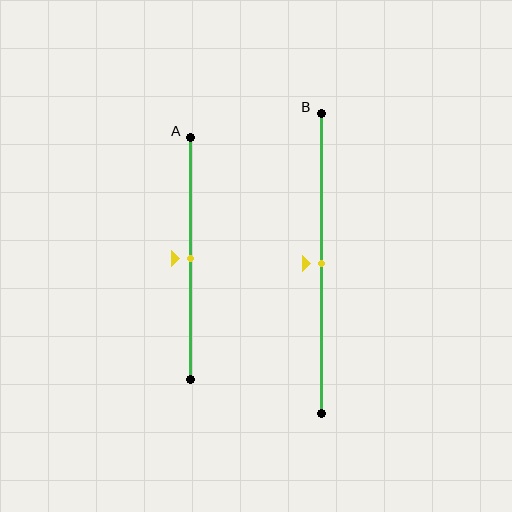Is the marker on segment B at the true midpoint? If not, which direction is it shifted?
Yes, the marker on segment B is at the true midpoint.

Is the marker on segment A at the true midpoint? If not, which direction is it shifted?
Yes, the marker on segment A is at the true midpoint.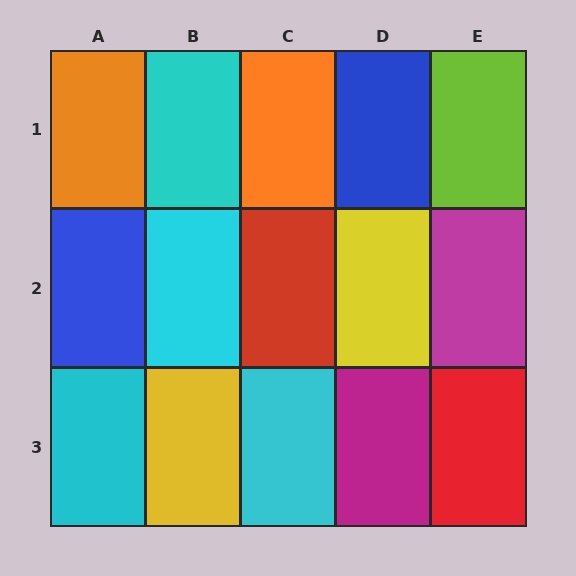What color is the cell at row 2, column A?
Blue.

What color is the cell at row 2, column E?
Magenta.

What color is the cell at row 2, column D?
Yellow.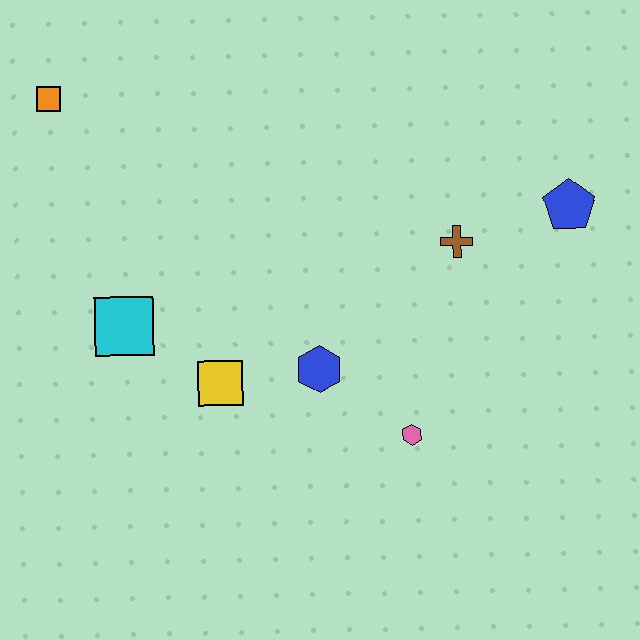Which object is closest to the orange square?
The cyan square is closest to the orange square.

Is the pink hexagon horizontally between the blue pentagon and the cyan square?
Yes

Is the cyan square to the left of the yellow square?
Yes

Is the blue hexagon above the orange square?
No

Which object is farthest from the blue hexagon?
The orange square is farthest from the blue hexagon.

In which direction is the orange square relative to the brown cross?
The orange square is to the left of the brown cross.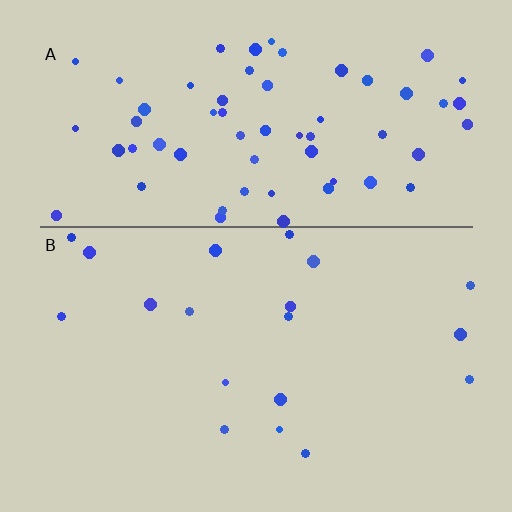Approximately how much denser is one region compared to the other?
Approximately 3.5× — region A over region B.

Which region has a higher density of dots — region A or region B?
A (the top).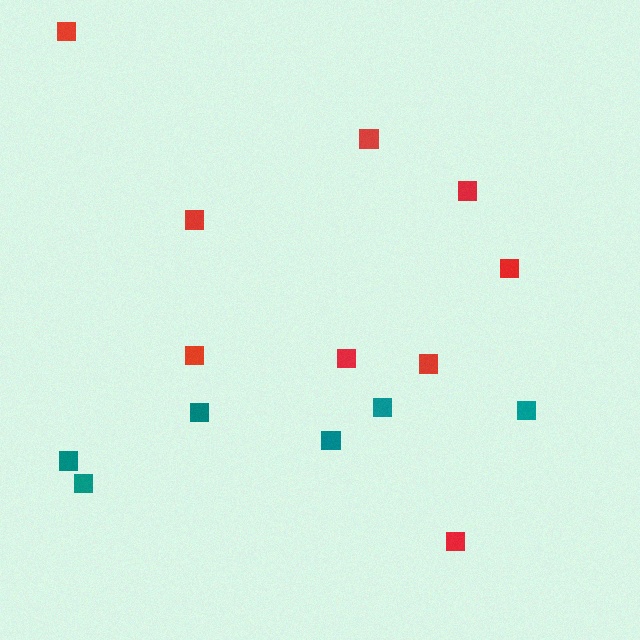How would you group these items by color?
There are 2 groups: one group of red squares (9) and one group of teal squares (6).